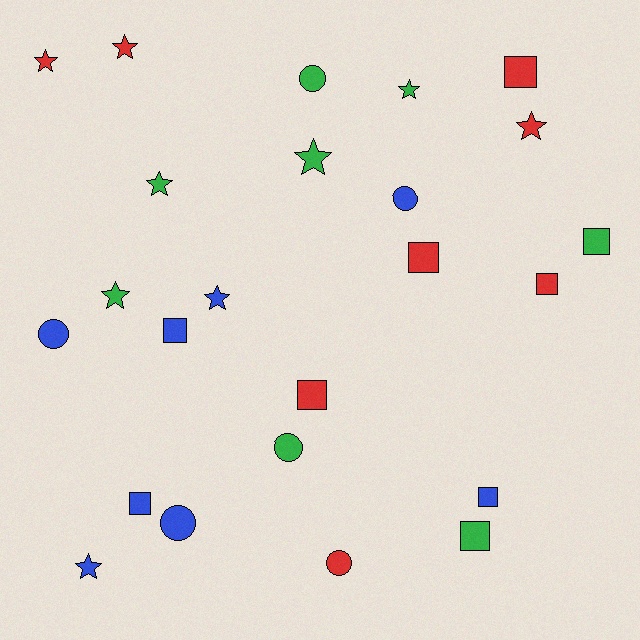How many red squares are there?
There are 4 red squares.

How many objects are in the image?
There are 24 objects.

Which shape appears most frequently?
Star, with 9 objects.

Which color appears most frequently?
Green, with 8 objects.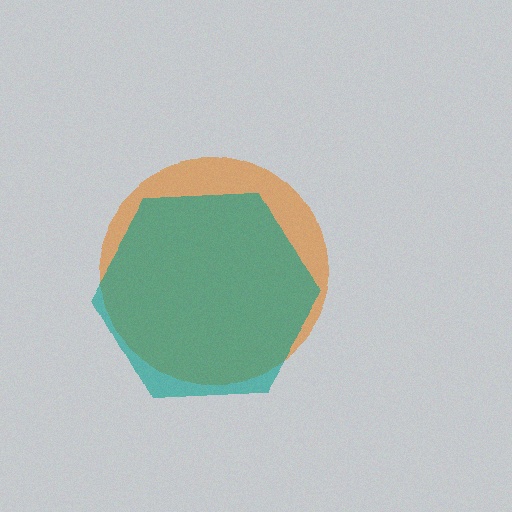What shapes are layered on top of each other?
The layered shapes are: an orange circle, a teal hexagon.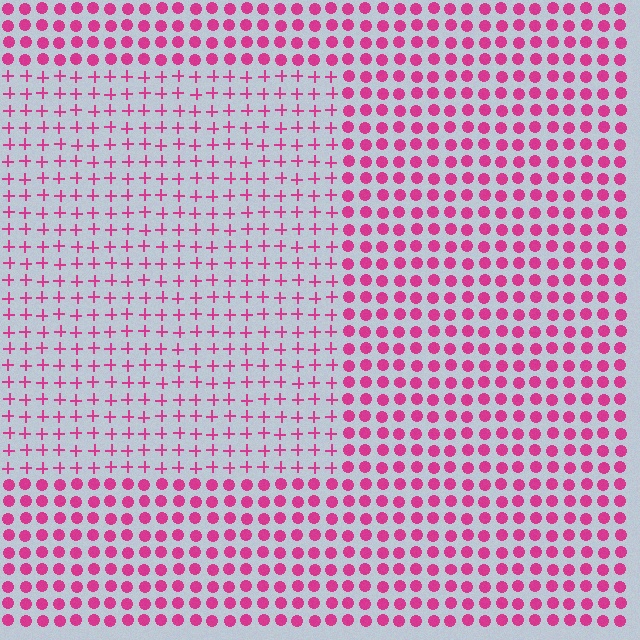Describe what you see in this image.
The image is filled with small magenta elements arranged in a uniform grid. A rectangle-shaped region contains plus signs, while the surrounding area contains circles. The boundary is defined purely by the change in element shape.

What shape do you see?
I see a rectangle.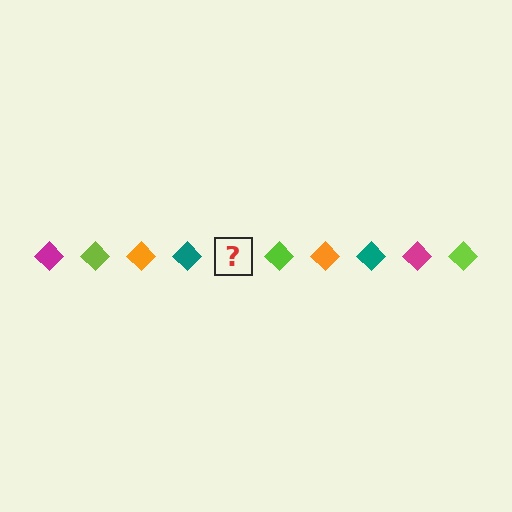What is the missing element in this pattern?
The missing element is a magenta diamond.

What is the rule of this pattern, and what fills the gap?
The rule is that the pattern cycles through magenta, lime, orange, teal diamonds. The gap should be filled with a magenta diamond.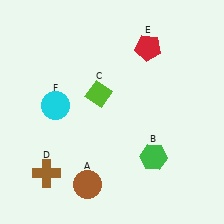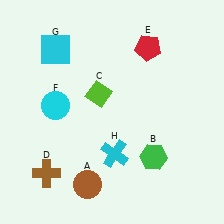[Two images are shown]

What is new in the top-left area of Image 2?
A cyan square (G) was added in the top-left area of Image 2.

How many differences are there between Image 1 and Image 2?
There are 2 differences between the two images.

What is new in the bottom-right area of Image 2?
A cyan cross (H) was added in the bottom-right area of Image 2.